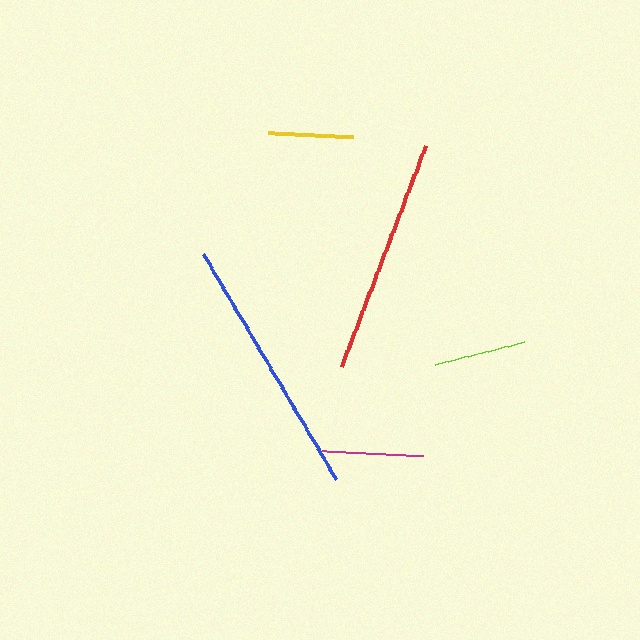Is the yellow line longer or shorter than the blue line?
The blue line is longer than the yellow line.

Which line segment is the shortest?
The yellow line is the shortest at approximately 84 pixels.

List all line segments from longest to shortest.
From longest to shortest: blue, red, magenta, lime, yellow.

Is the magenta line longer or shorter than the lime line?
The magenta line is longer than the lime line.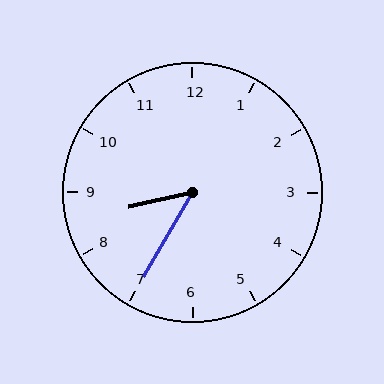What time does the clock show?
8:35.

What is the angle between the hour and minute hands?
Approximately 48 degrees.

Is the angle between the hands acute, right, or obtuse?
It is acute.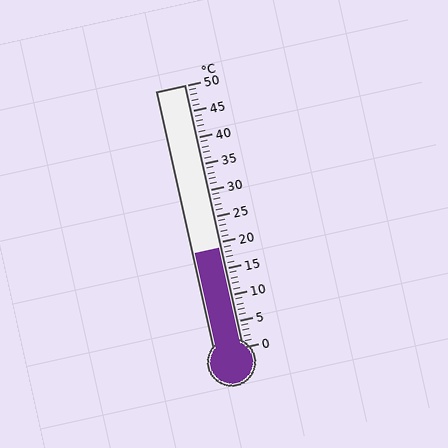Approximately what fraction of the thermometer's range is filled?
The thermometer is filled to approximately 40% of its range.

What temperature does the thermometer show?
The thermometer shows approximately 19°C.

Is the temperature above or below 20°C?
The temperature is below 20°C.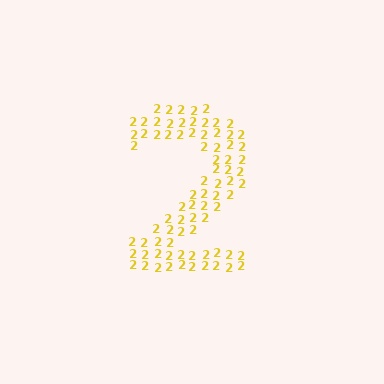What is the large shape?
The large shape is the digit 2.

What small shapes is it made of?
It is made of small digit 2's.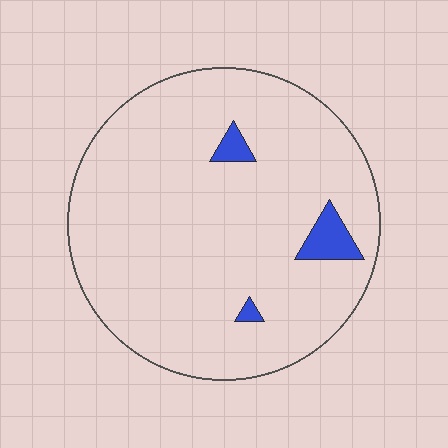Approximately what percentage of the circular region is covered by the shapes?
Approximately 5%.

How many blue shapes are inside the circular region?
3.